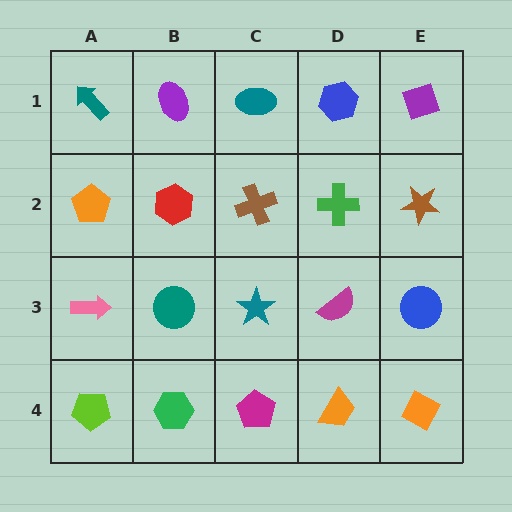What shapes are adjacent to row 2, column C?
A teal ellipse (row 1, column C), a teal star (row 3, column C), a red hexagon (row 2, column B), a green cross (row 2, column D).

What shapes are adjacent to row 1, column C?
A brown cross (row 2, column C), a purple ellipse (row 1, column B), a blue hexagon (row 1, column D).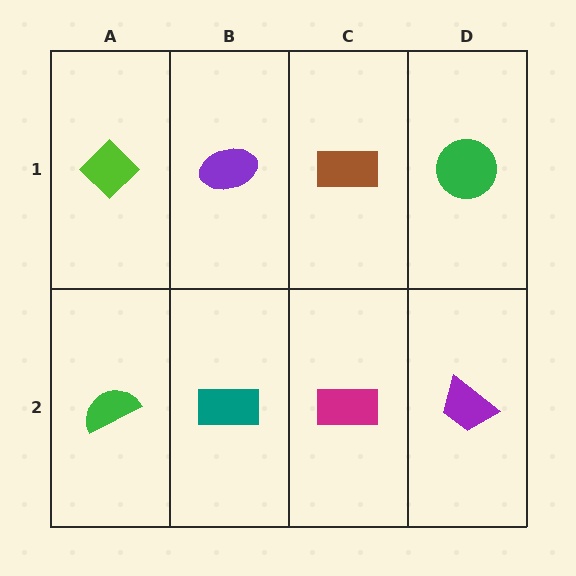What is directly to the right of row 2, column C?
A purple trapezoid.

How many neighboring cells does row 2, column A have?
2.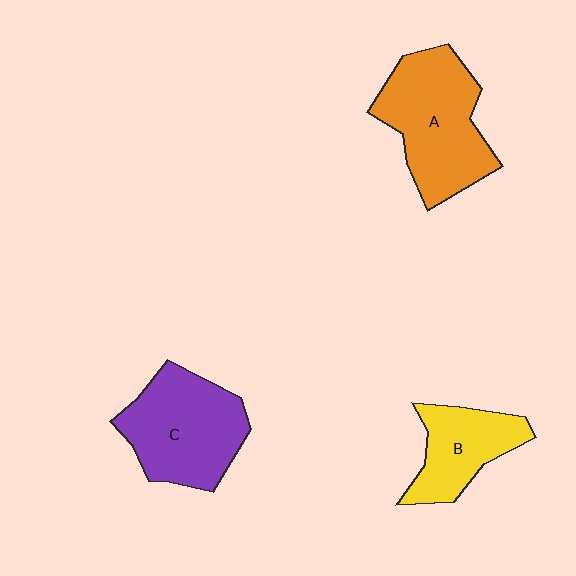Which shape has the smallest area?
Shape B (yellow).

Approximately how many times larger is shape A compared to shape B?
Approximately 1.6 times.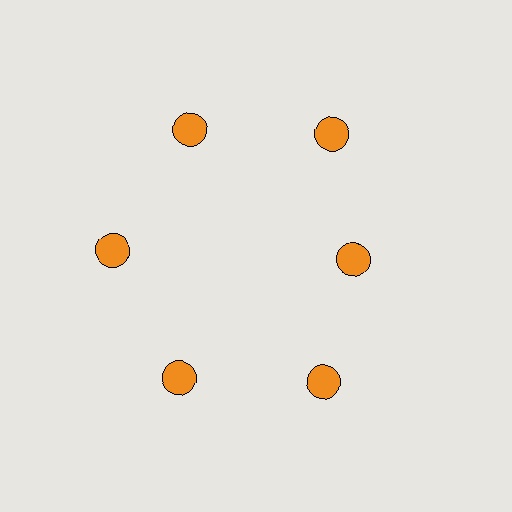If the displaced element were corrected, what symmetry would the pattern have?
It would have 6-fold rotational symmetry — the pattern would map onto itself every 60 degrees.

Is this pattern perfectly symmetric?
No. The 6 orange circles are arranged in a ring, but one element near the 3 o'clock position is pulled inward toward the center, breaking the 6-fold rotational symmetry.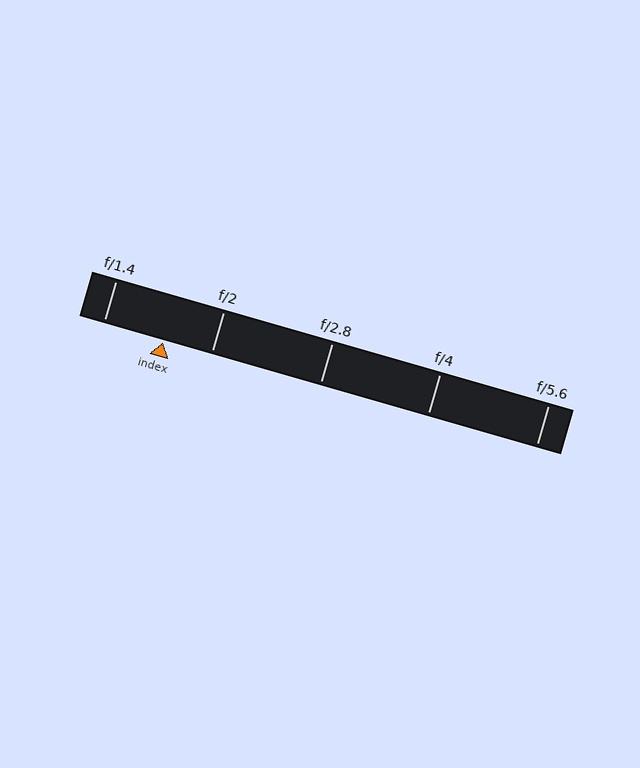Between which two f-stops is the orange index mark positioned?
The index mark is between f/1.4 and f/2.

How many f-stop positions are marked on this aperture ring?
There are 5 f-stop positions marked.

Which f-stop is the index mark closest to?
The index mark is closest to f/2.